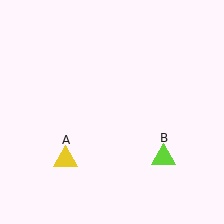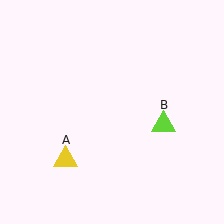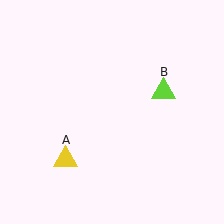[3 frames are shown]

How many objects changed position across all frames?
1 object changed position: lime triangle (object B).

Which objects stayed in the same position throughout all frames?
Yellow triangle (object A) remained stationary.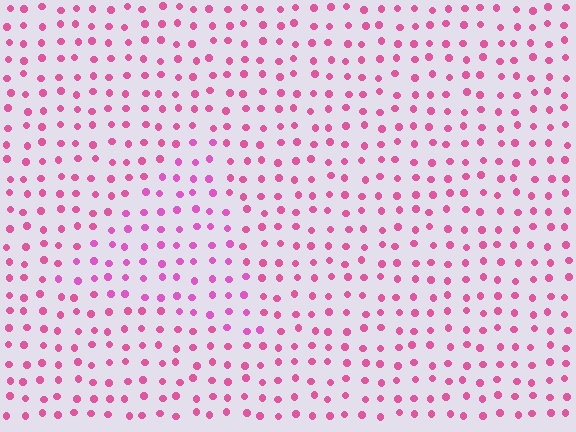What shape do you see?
I see a triangle.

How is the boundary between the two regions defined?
The boundary is defined purely by a slight shift in hue (about 17 degrees). Spacing, size, and orientation are identical on both sides.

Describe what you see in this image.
The image is filled with small pink elements in a uniform arrangement. A triangle-shaped region is visible where the elements are tinted to a slightly different hue, forming a subtle color boundary.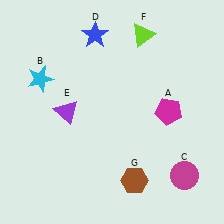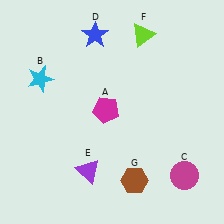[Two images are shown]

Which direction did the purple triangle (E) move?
The purple triangle (E) moved down.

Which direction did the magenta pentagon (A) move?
The magenta pentagon (A) moved left.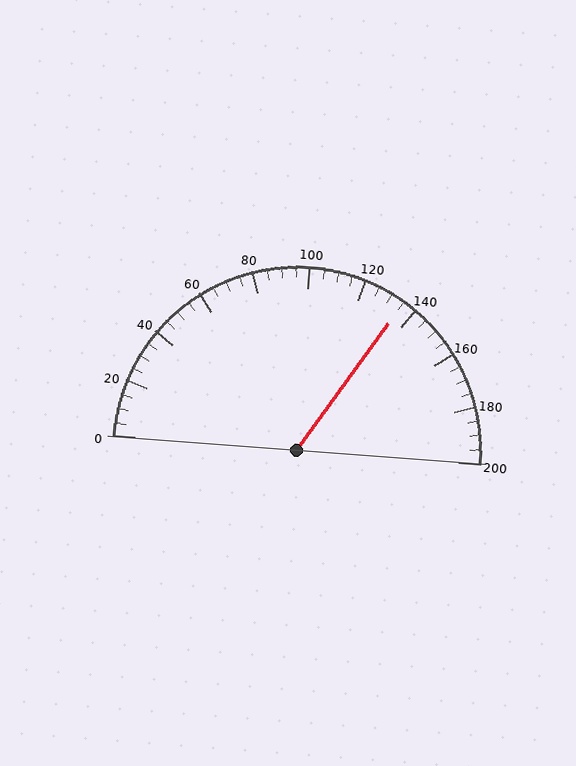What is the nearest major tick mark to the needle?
The nearest major tick mark is 140.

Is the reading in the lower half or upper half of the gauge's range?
The reading is in the upper half of the range (0 to 200).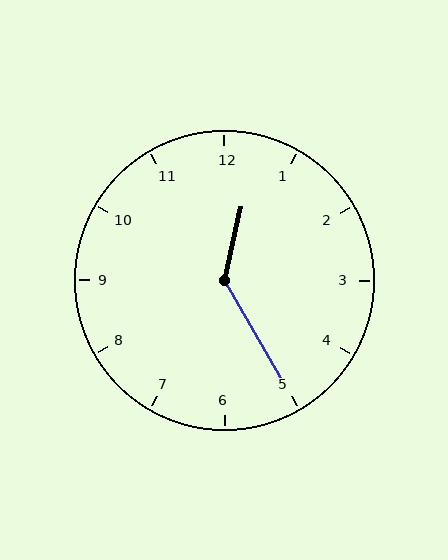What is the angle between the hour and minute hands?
Approximately 138 degrees.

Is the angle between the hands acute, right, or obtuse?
It is obtuse.